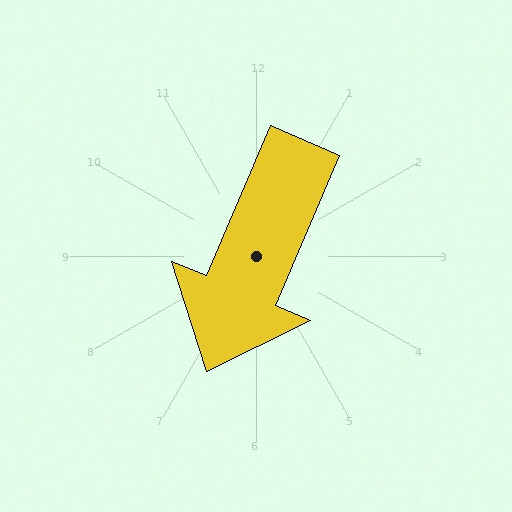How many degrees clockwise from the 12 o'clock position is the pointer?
Approximately 203 degrees.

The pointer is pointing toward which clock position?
Roughly 7 o'clock.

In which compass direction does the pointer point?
Southwest.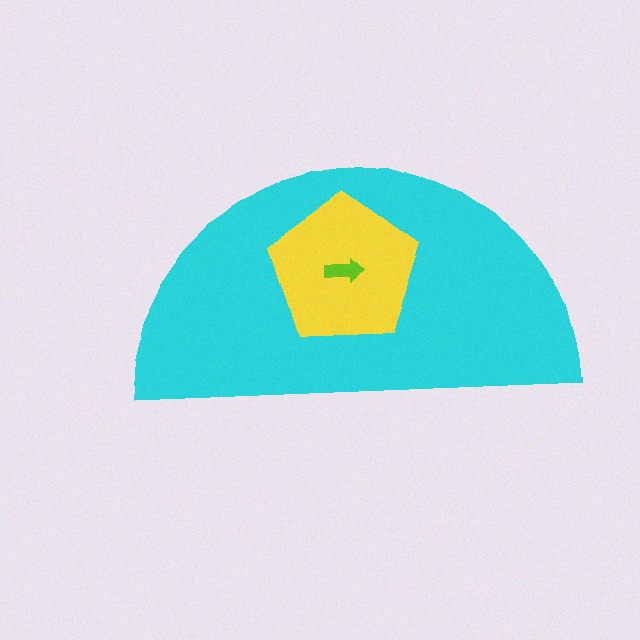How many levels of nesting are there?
3.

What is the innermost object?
The lime arrow.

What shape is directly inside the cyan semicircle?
The yellow pentagon.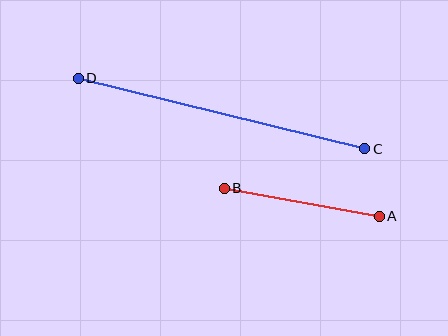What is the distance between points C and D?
The distance is approximately 295 pixels.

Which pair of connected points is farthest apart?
Points C and D are farthest apart.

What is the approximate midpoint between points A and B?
The midpoint is at approximately (302, 202) pixels.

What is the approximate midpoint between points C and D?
The midpoint is at approximately (222, 114) pixels.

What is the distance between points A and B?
The distance is approximately 158 pixels.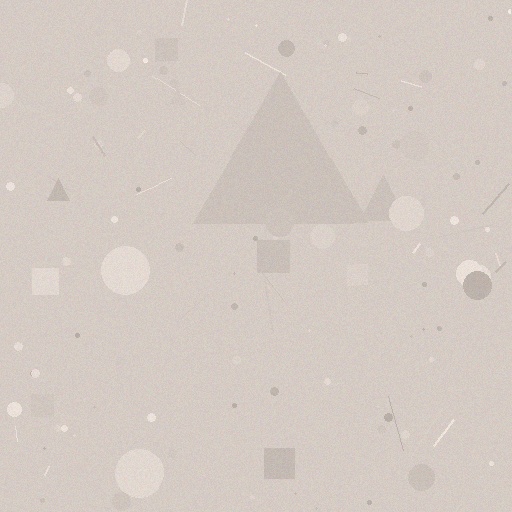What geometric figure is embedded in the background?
A triangle is embedded in the background.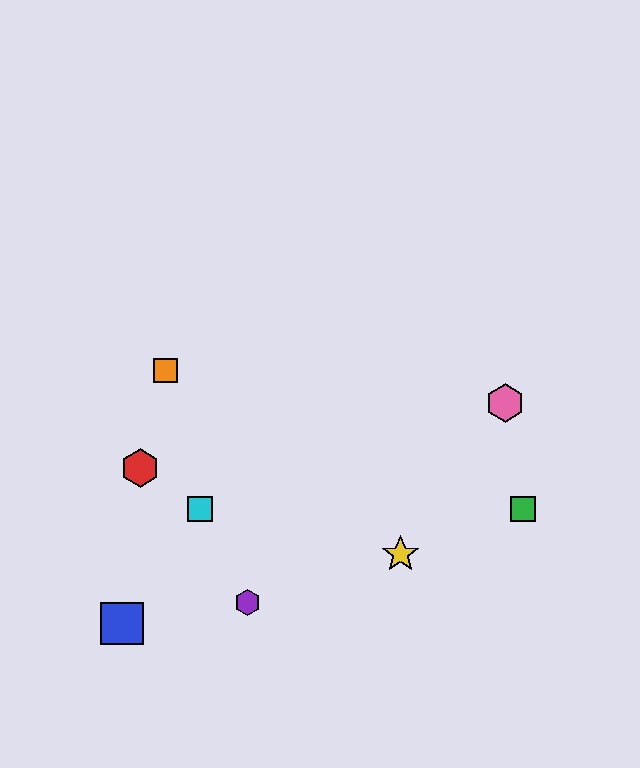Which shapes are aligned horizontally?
The green square, the cyan square are aligned horizontally.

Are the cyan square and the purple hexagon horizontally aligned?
No, the cyan square is at y≈509 and the purple hexagon is at y≈602.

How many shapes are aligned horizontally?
2 shapes (the green square, the cyan square) are aligned horizontally.